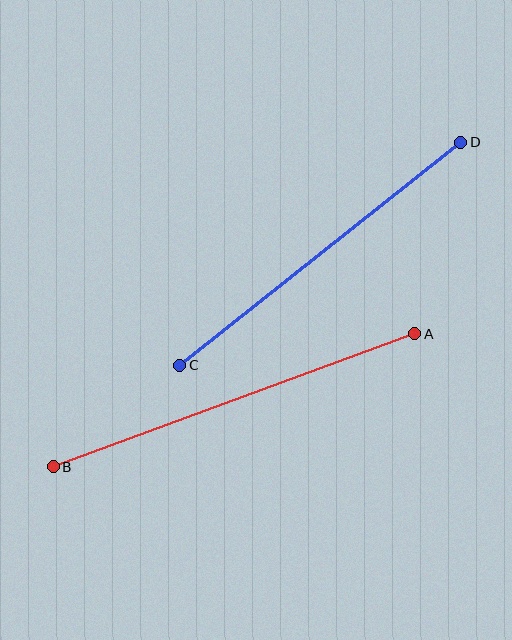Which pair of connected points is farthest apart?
Points A and B are farthest apart.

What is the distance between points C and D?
The distance is approximately 359 pixels.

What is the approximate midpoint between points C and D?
The midpoint is at approximately (320, 254) pixels.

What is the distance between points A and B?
The distance is approximately 385 pixels.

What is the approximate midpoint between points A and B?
The midpoint is at approximately (234, 400) pixels.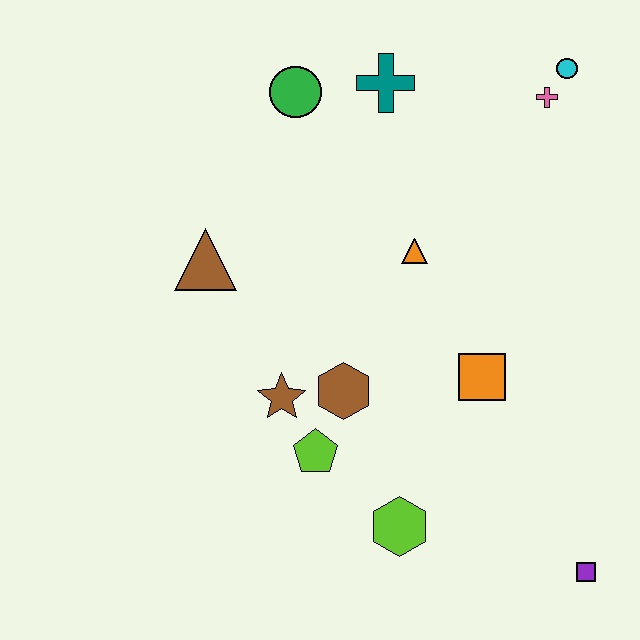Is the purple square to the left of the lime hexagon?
No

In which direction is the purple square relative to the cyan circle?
The purple square is below the cyan circle.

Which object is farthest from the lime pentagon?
The cyan circle is farthest from the lime pentagon.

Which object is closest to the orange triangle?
The orange square is closest to the orange triangle.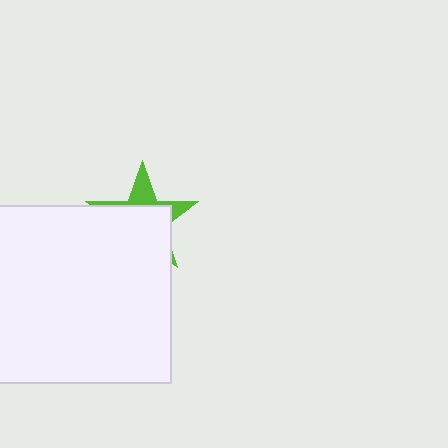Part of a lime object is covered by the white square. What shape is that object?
It is a star.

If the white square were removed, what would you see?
You would see the complete lime star.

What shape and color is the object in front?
The object in front is a white square.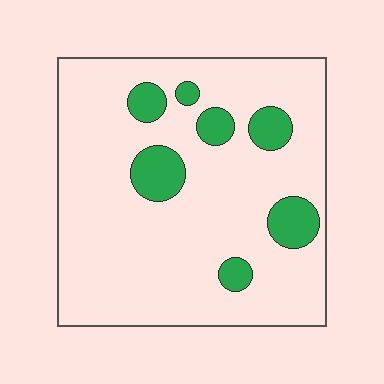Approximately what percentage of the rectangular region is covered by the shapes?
Approximately 15%.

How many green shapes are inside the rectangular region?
7.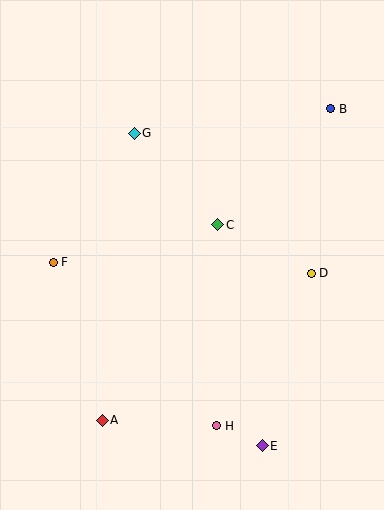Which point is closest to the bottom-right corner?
Point E is closest to the bottom-right corner.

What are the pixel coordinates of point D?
Point D is at (311, 273).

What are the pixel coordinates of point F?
Point F is at (53, 262).